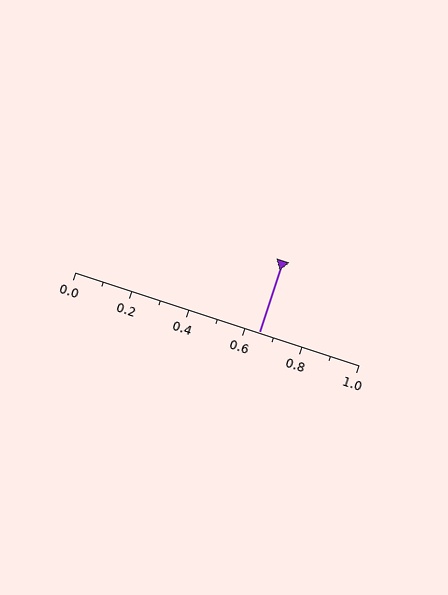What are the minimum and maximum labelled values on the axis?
The axis runs from 0.0 to 1.0.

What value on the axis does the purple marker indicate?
The marker indicates approximately 0.65.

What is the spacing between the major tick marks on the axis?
The major ticks are spaced 0.2 apart.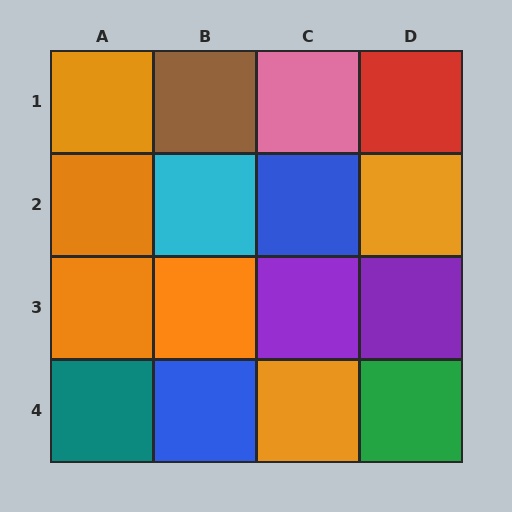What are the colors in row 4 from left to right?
Teal, blue, orange, green.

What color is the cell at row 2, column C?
Blue.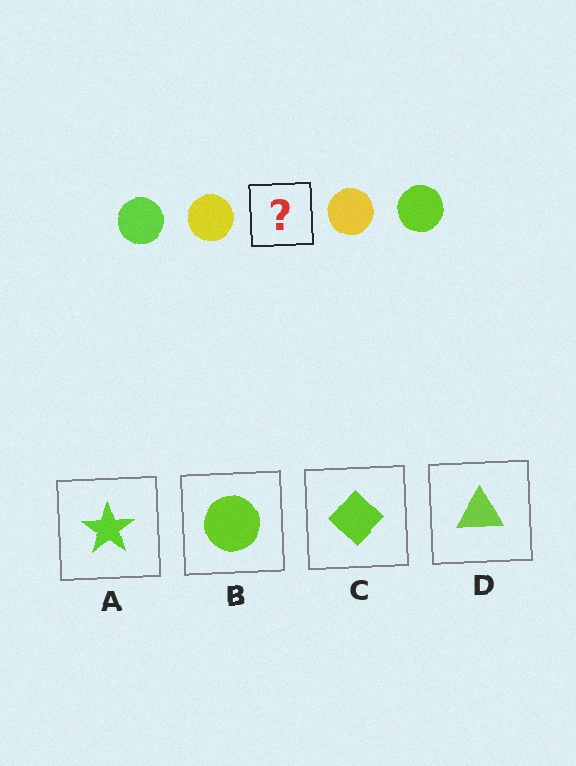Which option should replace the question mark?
Option B.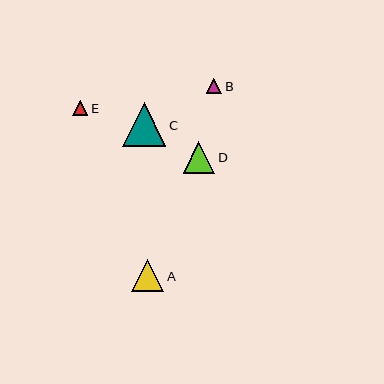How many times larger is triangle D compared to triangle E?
Triangle D is approximately 2.0 times the size of triangle E.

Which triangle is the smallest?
Triangle E is the smallest with a size of approximately 15 pixels.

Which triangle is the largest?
Triangle C is the largest with a size of approximately 43 pixels.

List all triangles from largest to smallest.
From largest to smallest: C, A, D, B, E.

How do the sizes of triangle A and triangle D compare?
Triangle A and triangle D are approximately the same size.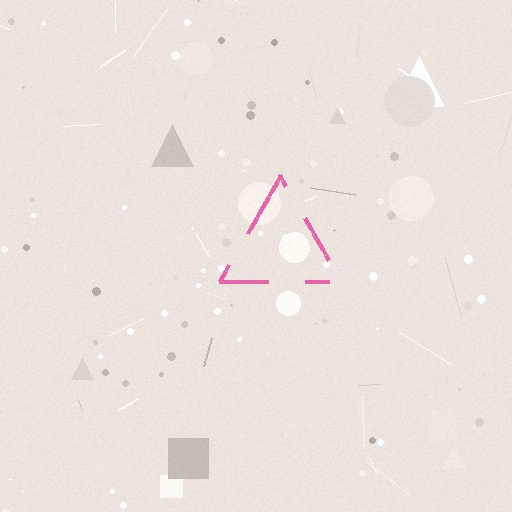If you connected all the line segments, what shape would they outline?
They would outline a triangle.